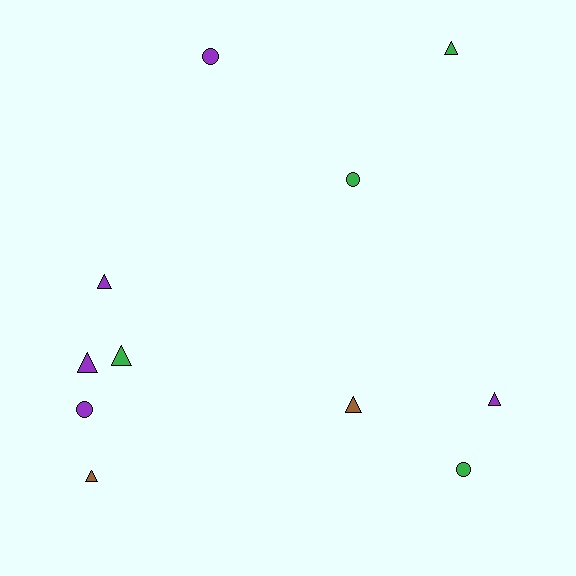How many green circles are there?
There are 2 green circles.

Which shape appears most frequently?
Triangle, with 7 objects.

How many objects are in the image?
There are 11 objects.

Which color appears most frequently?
Purple, with 5 objects.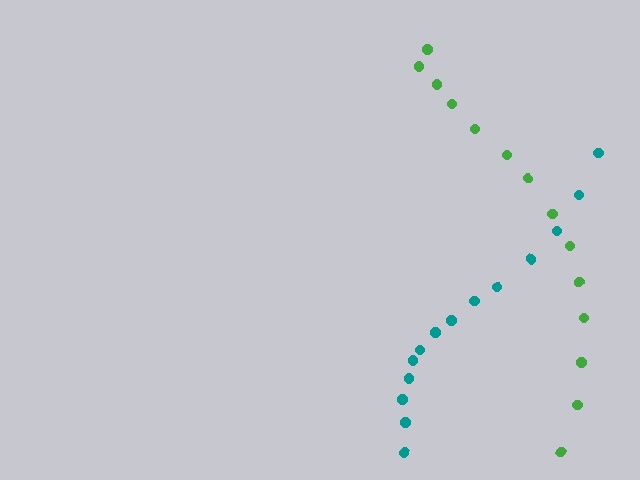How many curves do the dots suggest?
There are 2 distinct paths.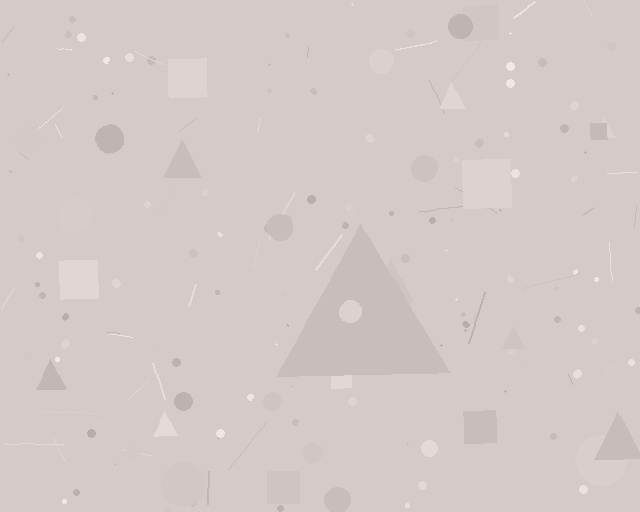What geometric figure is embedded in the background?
A triangle is embedded in the background.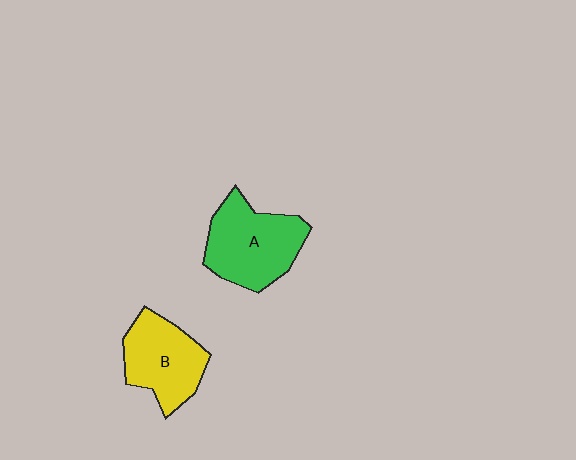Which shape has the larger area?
Shape A (green).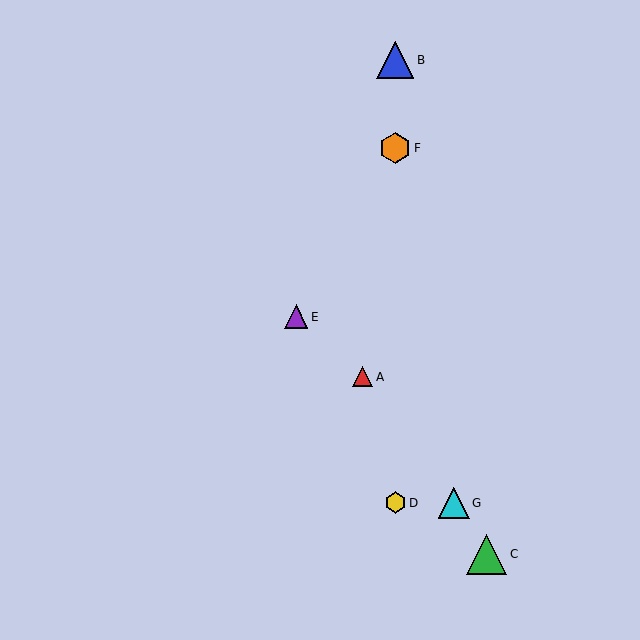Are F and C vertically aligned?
No, F is at x≈395 and C is at x≈487.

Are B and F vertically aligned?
Yes, both are at x≈395.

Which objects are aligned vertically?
Objects B, D, F are aligned vertically.